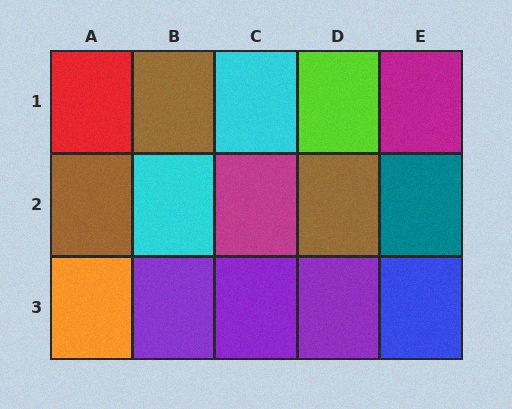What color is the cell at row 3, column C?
Purple.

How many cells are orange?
1 cell is orange.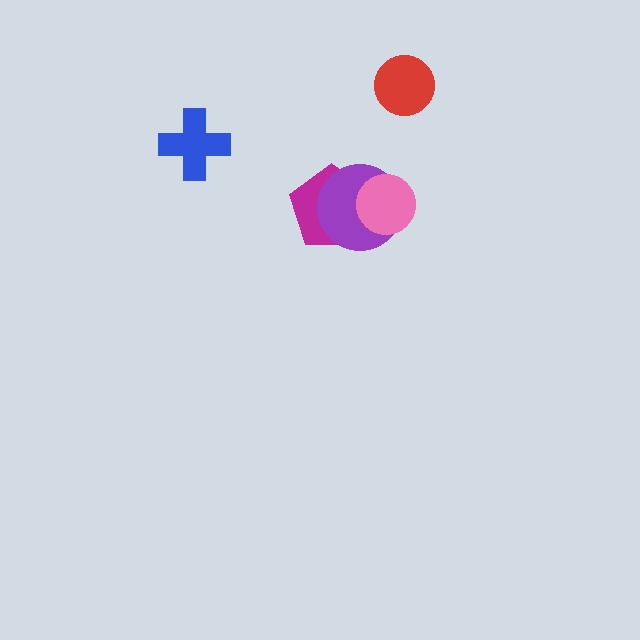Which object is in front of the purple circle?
The pink circle is in front of the purple circle.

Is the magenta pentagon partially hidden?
Yes, it is partially covered by another shape.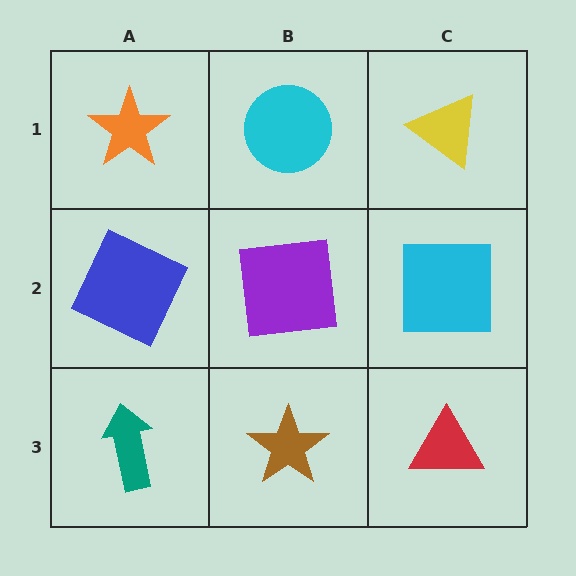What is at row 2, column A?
A blue square.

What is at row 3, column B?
A brown star.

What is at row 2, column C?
A cyan square.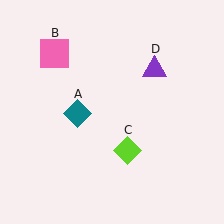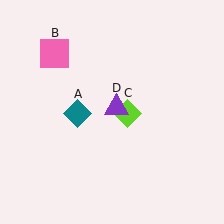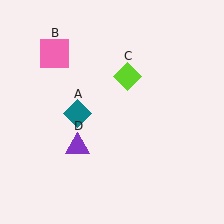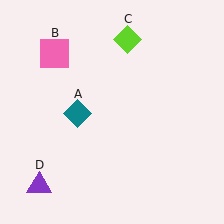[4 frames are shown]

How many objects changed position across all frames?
2 objects changed position: lime diamond (object C), purple triangle (object D).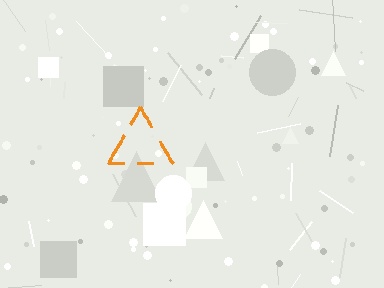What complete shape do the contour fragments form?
The contour fragments form a triangle.